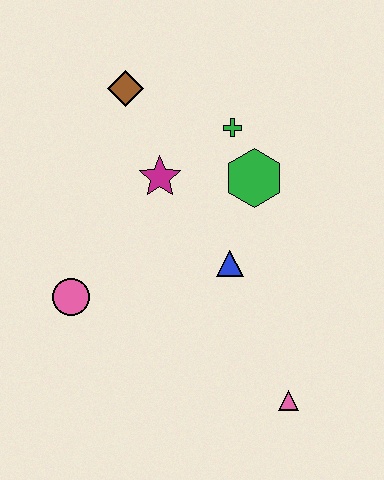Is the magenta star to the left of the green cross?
Yes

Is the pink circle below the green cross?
Yes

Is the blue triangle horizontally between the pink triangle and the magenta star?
Yes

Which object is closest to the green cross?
The green hexagon is closest to the green cross.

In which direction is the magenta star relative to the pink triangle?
The magenta star is above the pink triangle.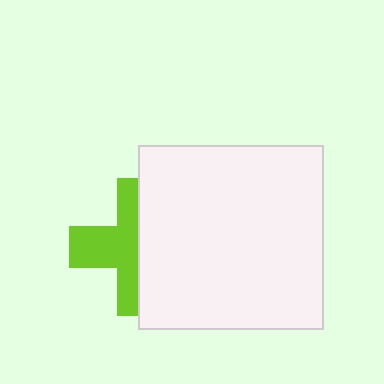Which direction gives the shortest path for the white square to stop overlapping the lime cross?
Moving right gives the shortest separation.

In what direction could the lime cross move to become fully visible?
The lime cross could move left. That would shift it out from behind the white square entirely.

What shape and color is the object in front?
The object in front is a white square.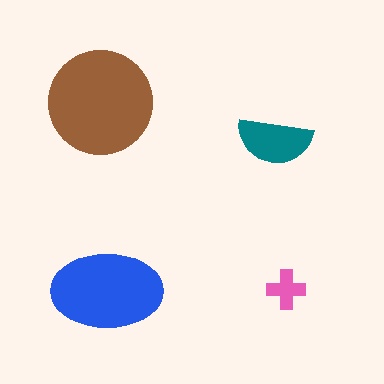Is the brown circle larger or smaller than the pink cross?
Larger.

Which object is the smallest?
The pink cross.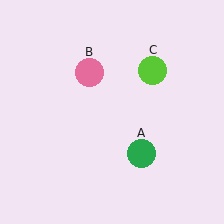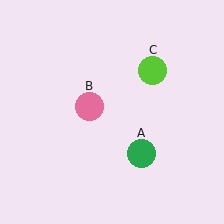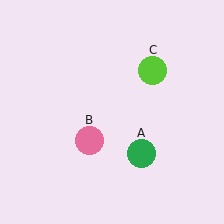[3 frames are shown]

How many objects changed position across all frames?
1 object changed position: pink circle (object B).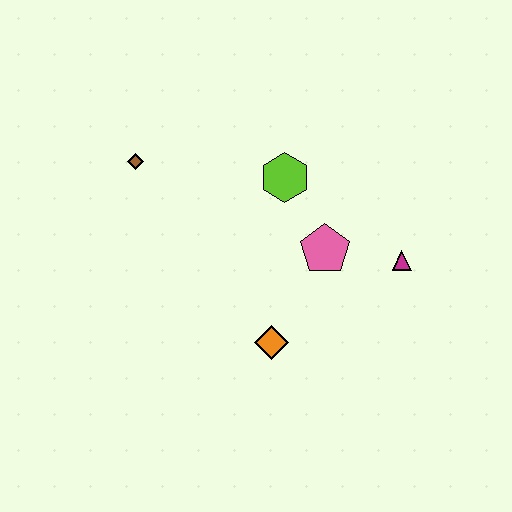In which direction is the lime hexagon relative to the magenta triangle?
The lime hexagon is to the left of the magenta triangle.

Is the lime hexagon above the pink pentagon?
Yes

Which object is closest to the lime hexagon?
The pink pentagon is closest to the lime hexagon.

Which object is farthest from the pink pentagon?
The brown diamond is farthest from the pink pentagon.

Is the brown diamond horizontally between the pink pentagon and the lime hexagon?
No